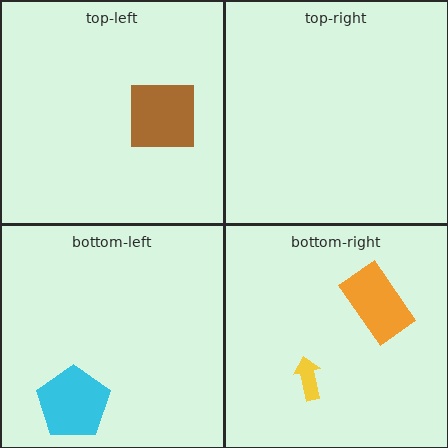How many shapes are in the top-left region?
1.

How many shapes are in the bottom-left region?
1.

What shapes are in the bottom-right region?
The yellow arrow, the orange rectangle.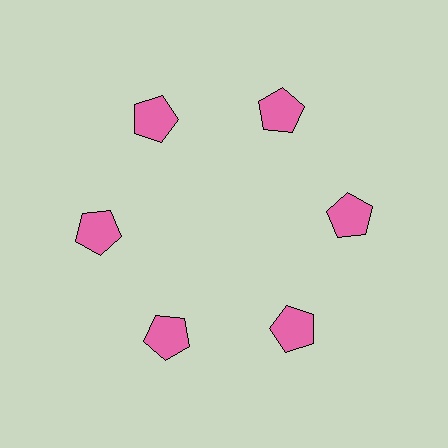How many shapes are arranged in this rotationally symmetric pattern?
There are 6 shapes, arranged in 6 groups of 1.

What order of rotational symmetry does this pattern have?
This pattern has 6-fold rotational symmetry.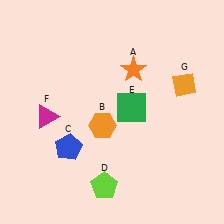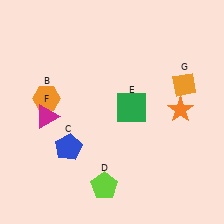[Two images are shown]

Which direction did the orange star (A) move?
The orange star (A) moved right.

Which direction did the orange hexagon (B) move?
The orange hexagon (B) moved left.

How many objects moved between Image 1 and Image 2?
2 objects moved between the two images.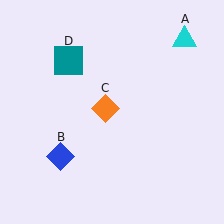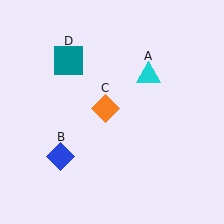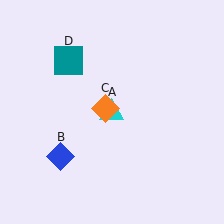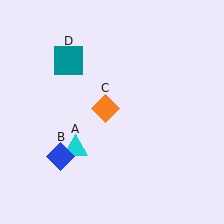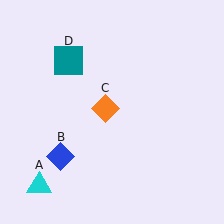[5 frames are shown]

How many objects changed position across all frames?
1 object changed position: cyan triangle (object A).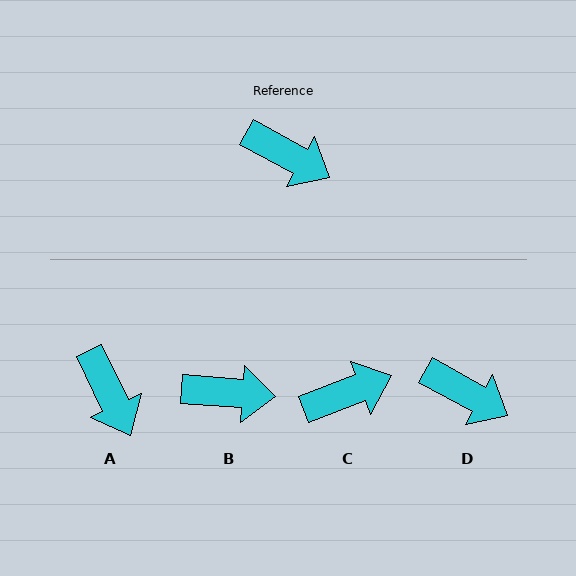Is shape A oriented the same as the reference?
No, it is off by about 35 degrees.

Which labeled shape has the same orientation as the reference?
D.